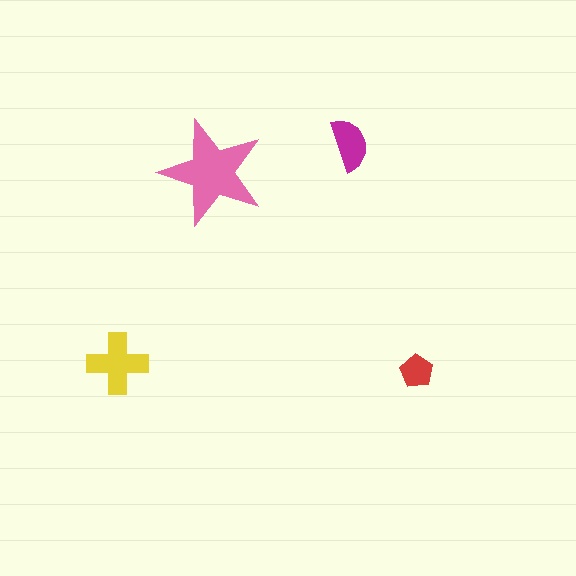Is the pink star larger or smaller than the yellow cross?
Larger.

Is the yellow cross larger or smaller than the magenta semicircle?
Larger.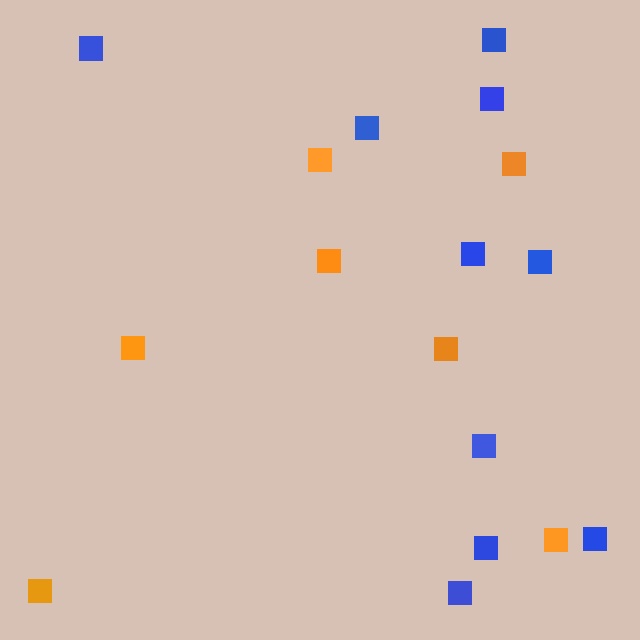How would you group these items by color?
There are 2 groups: one group of orange squares (7) and one group of blue squares (10).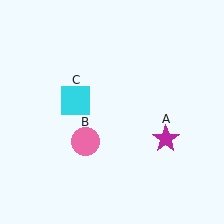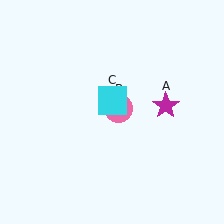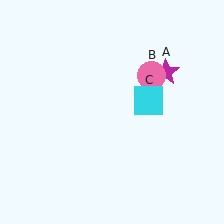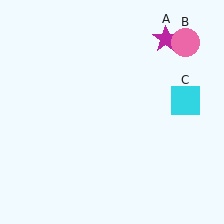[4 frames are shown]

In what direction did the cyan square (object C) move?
The cyan square (object C) moved right.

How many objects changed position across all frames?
3 objects changed position: magenta star (object A), pink circle (object B), cyan square (object C).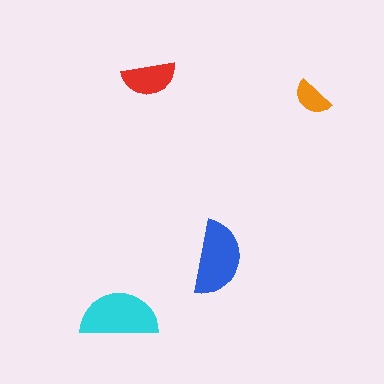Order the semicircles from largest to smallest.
the cyan one, the blue one, the red one, the orange one.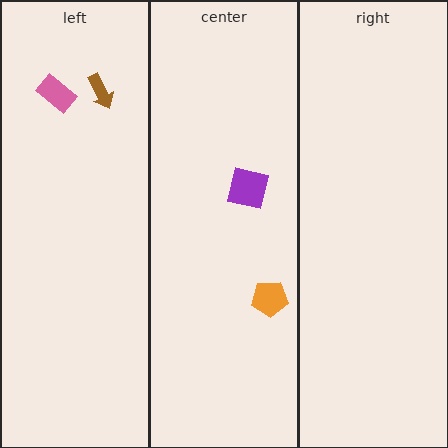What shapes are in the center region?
The orange pentagon, the purple square.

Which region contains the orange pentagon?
The center region.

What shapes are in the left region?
The brown arrow, the pink rectangle.